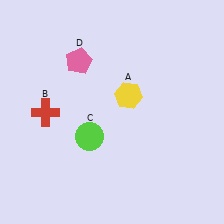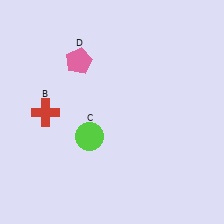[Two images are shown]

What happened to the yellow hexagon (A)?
The yellow hexagon (A) was removed in Image 2. It was in the top-right area of Image 1.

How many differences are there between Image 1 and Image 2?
There is 1 difference between the two images.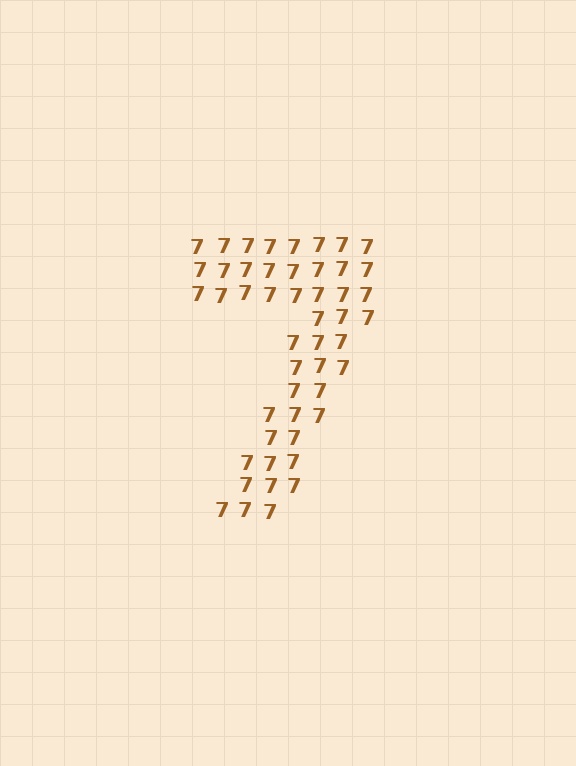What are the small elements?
The small elements are digit 7's.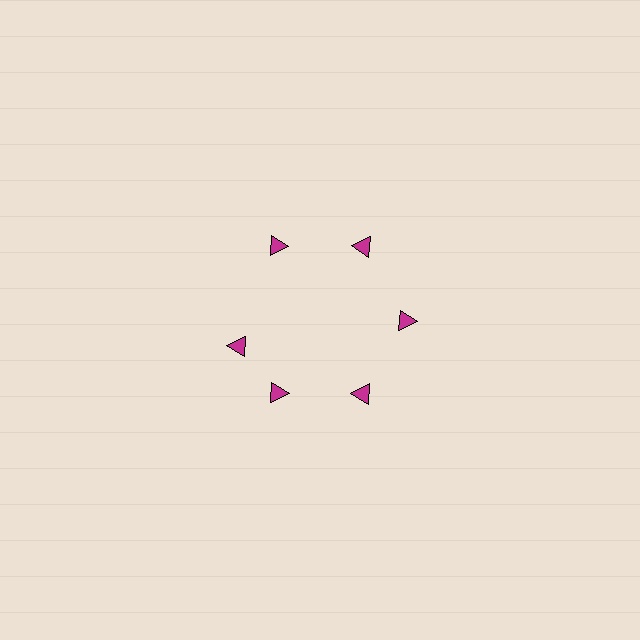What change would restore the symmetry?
The symmetry would be restored by rotating it back into even spacing with its neighbors so that all 6 triangles sit at equal angles and equal distance from the center.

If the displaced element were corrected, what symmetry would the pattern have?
It would have 6-fold rotational symmetry — the pattern would map onto itself every 60 degrees.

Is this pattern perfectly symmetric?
No. The 6 magenta triangles are arranged in a ring, but one element near the 9 o'clock position is rotated out of alignment along the ring, breaking the 6-fold rotational symmetry.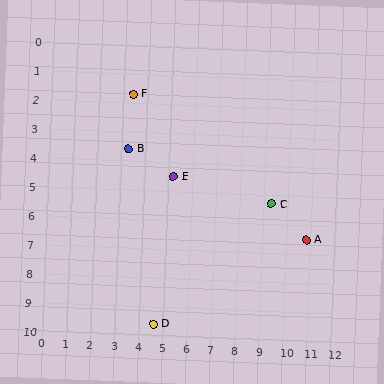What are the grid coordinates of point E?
Point E is at approximately (5.2, 4.5).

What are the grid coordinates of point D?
Point D is at approximately (4.6, 9.6).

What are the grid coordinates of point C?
Point C is at approximately (9.3, 5.3).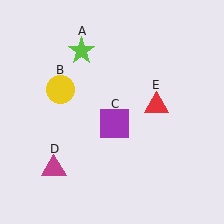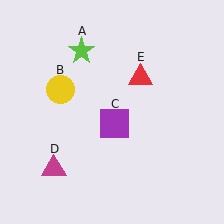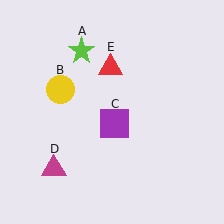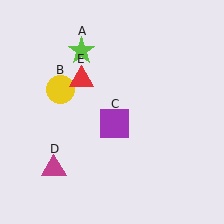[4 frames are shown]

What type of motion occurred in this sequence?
The red triangle (object E) rotated counterclockwise around the center of the scene.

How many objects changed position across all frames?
1 object changed position: red triangle (object E).